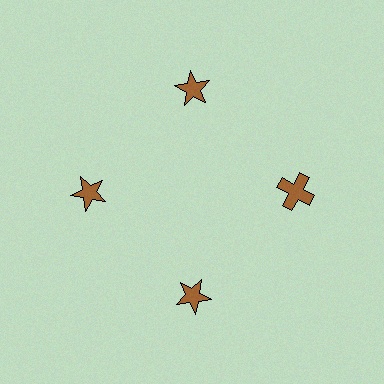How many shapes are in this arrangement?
There are 4 shapes arranged in a ring pattern.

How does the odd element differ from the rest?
It has a different shape: cross instead of star.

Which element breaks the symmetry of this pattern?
The brown cross at roughly the 3 o'clock position breaks the symmetry. All other shapes are brown stars.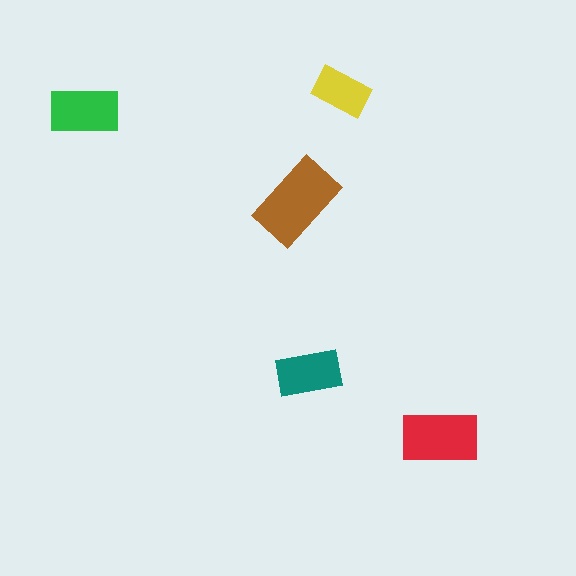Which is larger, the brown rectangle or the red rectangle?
The brown one.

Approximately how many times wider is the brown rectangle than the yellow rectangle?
About 1.5 times wider.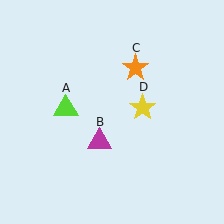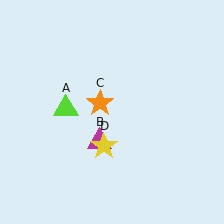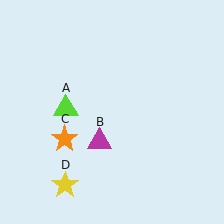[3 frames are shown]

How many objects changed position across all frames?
2 objects changed position: orange star (object C), yellow star (object D).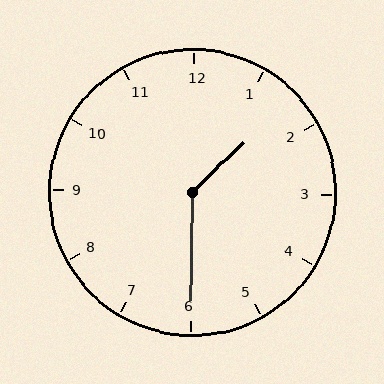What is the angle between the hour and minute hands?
Approximately 135 degrees.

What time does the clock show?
1:30.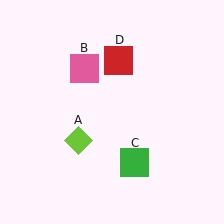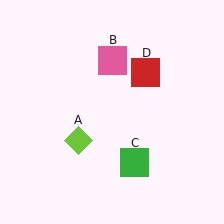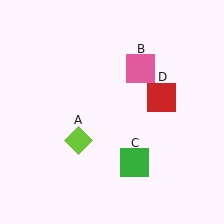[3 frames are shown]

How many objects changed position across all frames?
2 objects changed position: pink square (object B), red square (object D).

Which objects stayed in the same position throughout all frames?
Lime diamond (object A) and green square (object C) remained stationary.